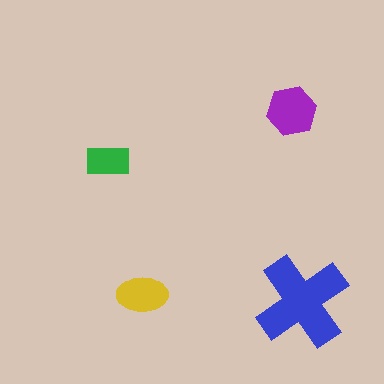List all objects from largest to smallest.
The blue cross, the purple hexagon, the yellow ellipse, the green rectangle.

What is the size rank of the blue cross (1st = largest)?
1st.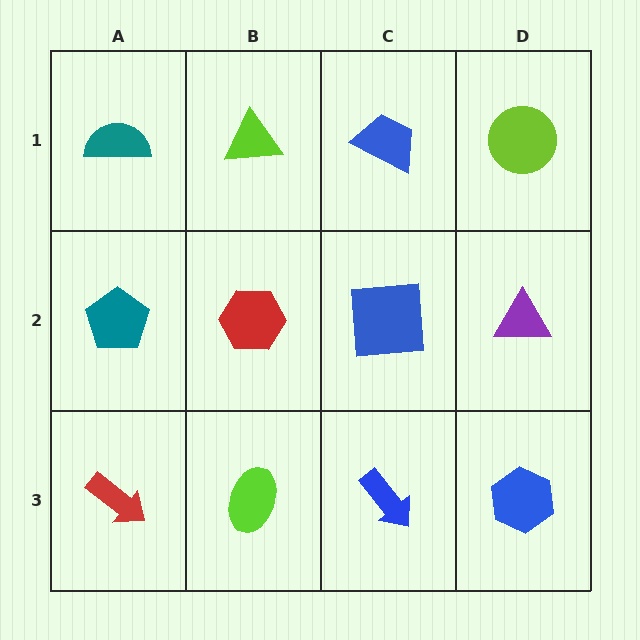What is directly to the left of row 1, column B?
A teal semicircle.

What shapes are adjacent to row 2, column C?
A blue trapezoid (row 1, column C), a blue arrow (row 3, column C), a red hexagon (row 2, column B), a purple triangle (row 2, column D).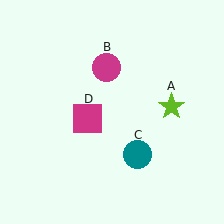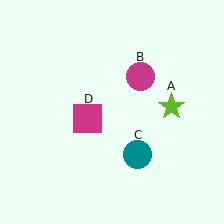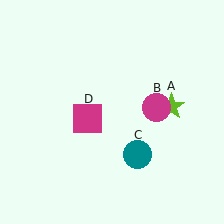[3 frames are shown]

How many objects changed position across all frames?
1 object changed position: magenta circle (object B).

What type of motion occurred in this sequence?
The magenta circle (object B) rotated clockwise around the center of the scene.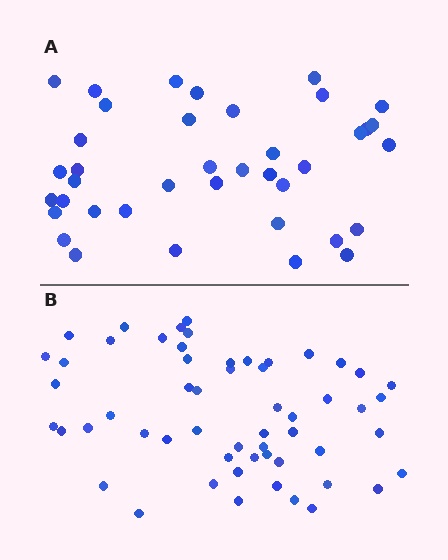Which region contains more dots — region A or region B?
Region B (the bottom region) has more dots.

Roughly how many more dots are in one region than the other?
Region B has approximately 15 more dots than region A.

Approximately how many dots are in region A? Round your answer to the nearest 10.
About 40 dots. (The exact count is 39, which rounds to 40.)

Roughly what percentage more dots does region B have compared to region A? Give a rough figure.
About 45% more.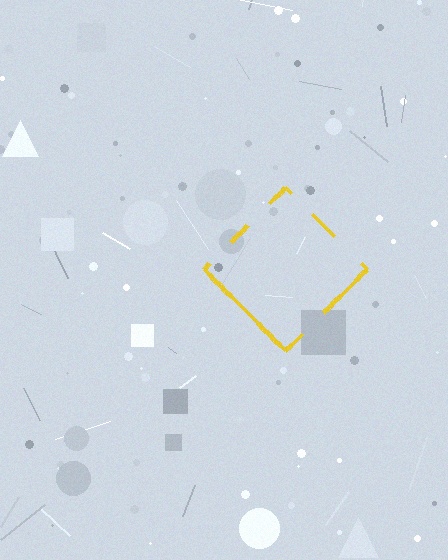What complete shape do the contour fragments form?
The contour fragments form a diamond.